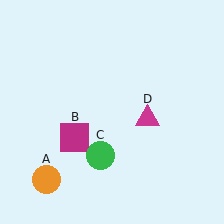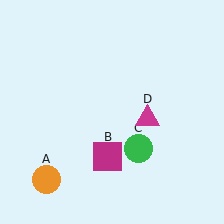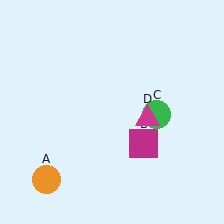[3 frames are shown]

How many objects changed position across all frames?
2 objects changed position: magenta square (object B), green circle (object C).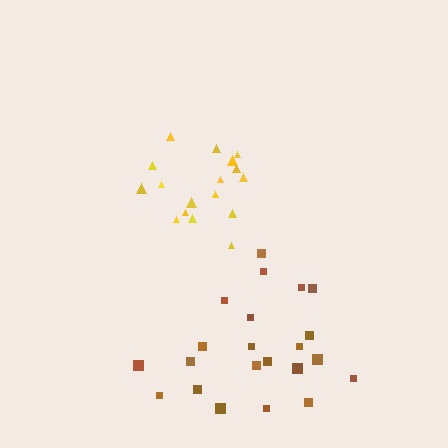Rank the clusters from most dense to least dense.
yellow, brown.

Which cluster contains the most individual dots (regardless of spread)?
Brown (22).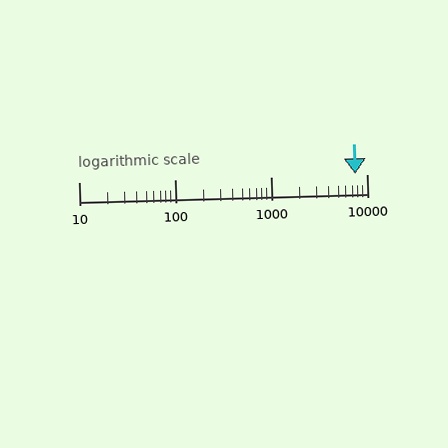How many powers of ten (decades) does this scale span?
The scale spans 3 decades, from 10 to 10000.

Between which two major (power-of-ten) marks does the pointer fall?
The pointer is between 1000 and 10000.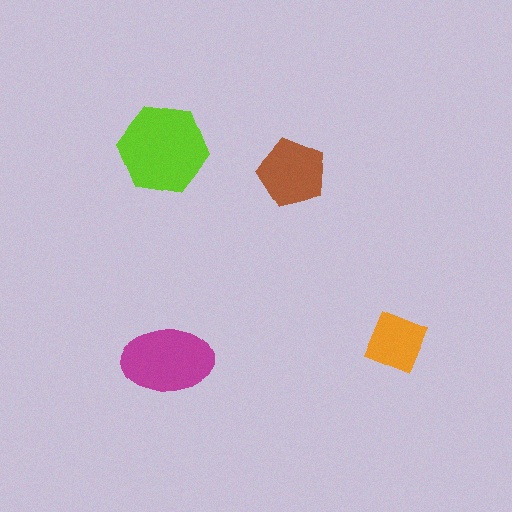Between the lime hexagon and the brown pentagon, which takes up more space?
The lime hexagon.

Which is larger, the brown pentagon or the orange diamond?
The brown pentagon.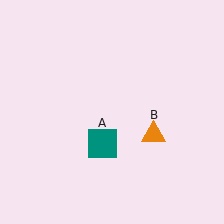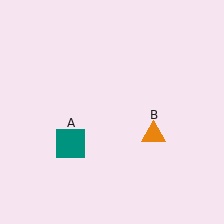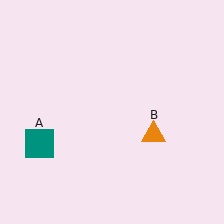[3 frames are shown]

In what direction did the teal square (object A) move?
The teal square (object A) moved left.